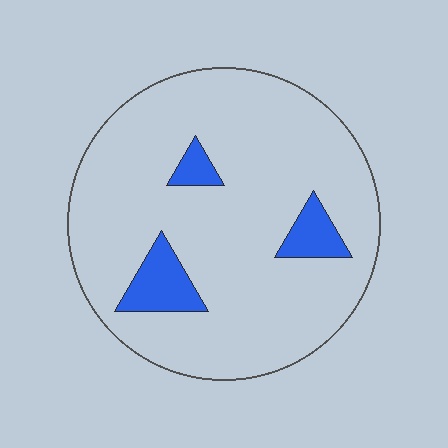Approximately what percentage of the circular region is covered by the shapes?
Approximately 10%.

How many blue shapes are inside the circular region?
3.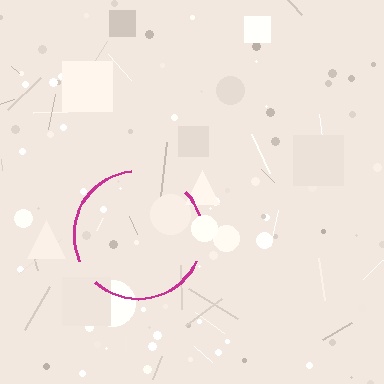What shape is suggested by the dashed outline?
The dashed outline suggests a circle.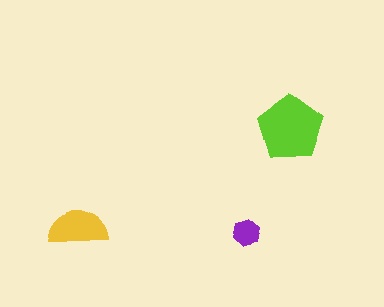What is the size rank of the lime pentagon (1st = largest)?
1st.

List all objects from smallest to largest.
The purple hexagon, the yellow semicircle, the lime pentagon.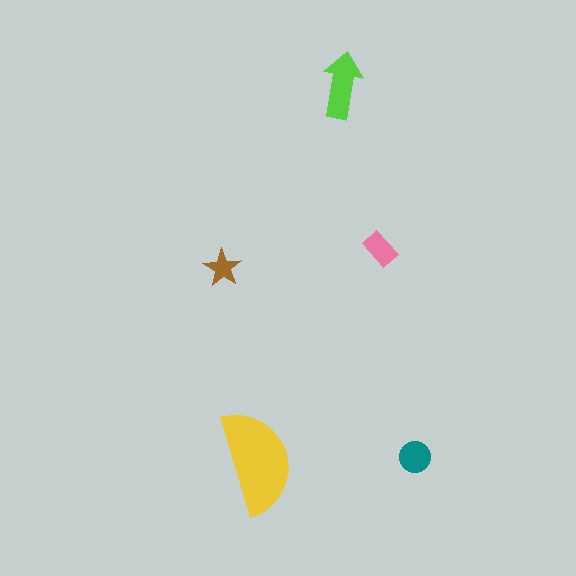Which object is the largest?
The yellow semicircle.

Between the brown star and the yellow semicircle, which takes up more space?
The yellow semicircle.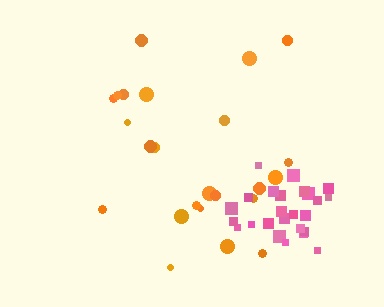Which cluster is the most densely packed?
Pink.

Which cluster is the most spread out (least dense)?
Orange.